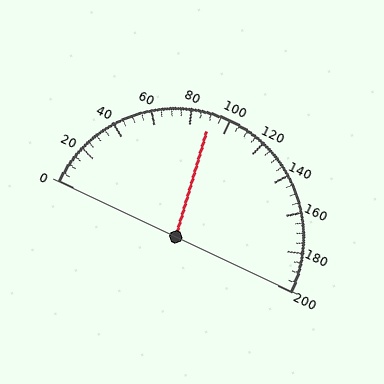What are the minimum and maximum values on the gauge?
The gauge ranges from 0 to 200.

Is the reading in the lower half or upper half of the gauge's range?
The reading is in the lower half of the range (0 to 200).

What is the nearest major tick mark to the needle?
The nearest major tick mark is 80.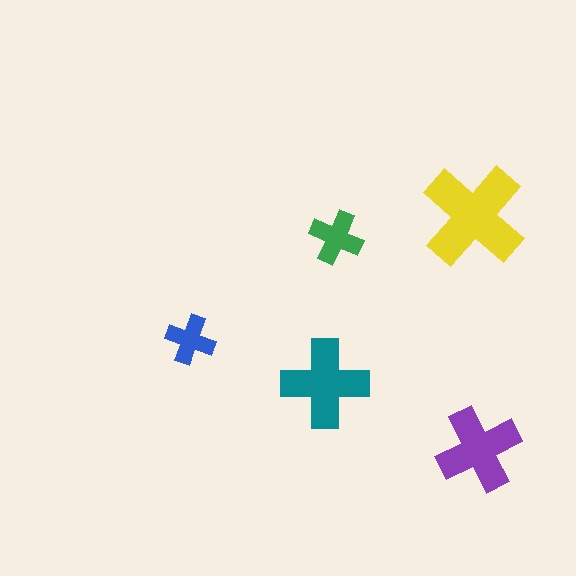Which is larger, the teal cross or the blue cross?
The teal one.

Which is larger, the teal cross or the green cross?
The teal one.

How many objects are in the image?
There are 5 objects in the image.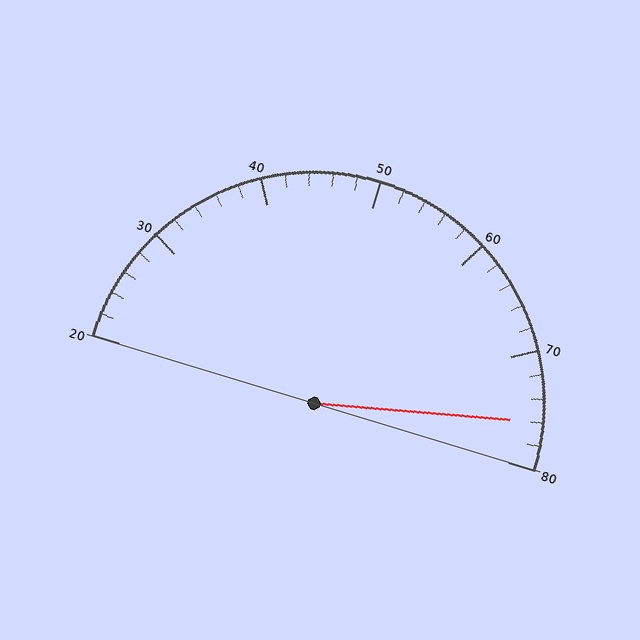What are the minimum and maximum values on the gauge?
The gauge ranges from 20 to 80.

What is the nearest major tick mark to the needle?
The nearest major tick mark is 80.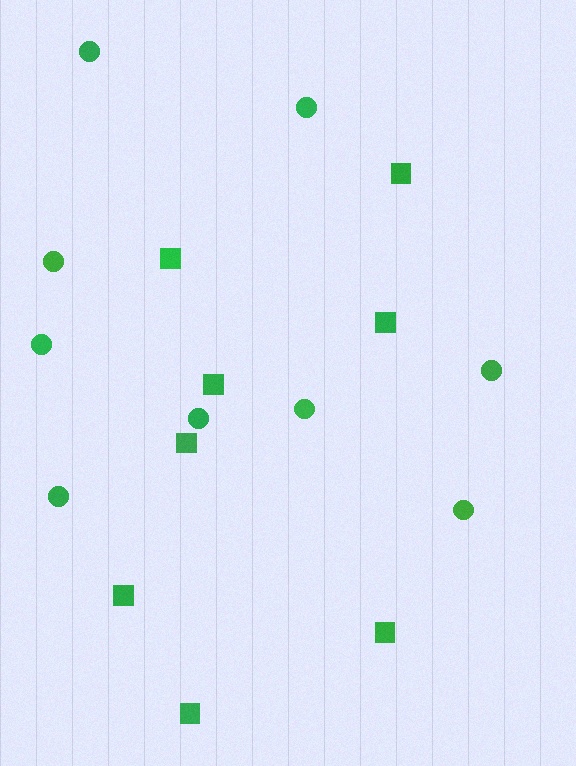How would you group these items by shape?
There are 2 groups: one group of squares (8) and one group of circles (9).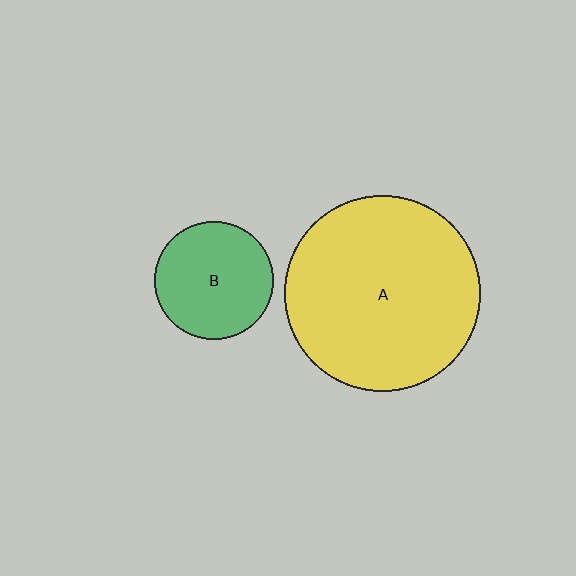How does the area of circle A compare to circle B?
Approximately 2.7 times.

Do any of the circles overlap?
No, none of the circles overlap.